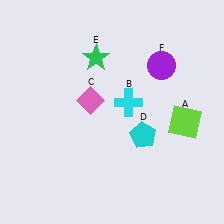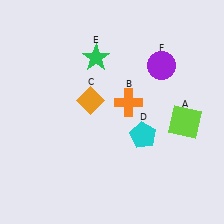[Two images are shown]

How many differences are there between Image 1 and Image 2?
There are 2 differences between the two images.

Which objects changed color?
B changed from cyan to orange. C changed from pink to orange.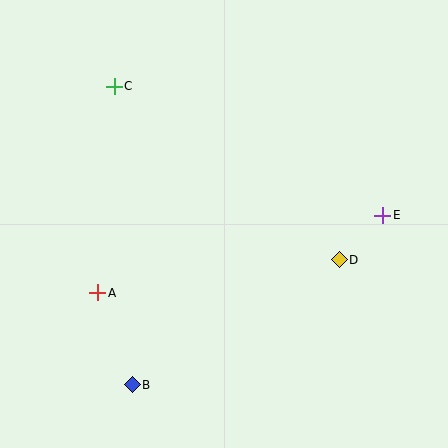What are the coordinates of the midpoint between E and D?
The midpoint between E and D is at (361, 238).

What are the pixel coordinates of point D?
Point D is at (339, 260).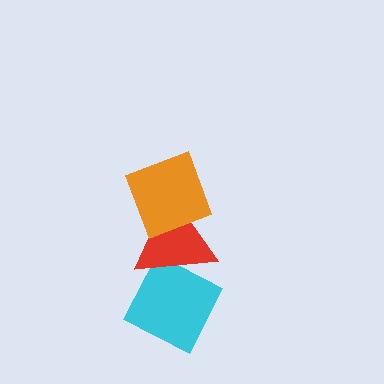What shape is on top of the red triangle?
The orange diamond is on top of the red triangle.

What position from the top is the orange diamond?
The orange diamond is 1st from the top.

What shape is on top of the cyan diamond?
The red triangle is on top of the cyan diamond.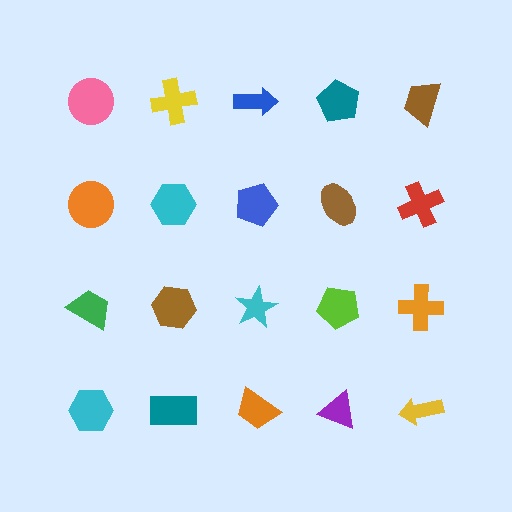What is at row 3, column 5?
An orange cross.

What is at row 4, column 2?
A teal rectangle.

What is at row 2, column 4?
A brown ellipse.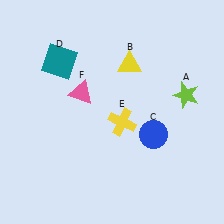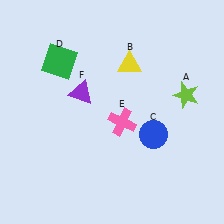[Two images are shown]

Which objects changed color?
D changed from teal to green. E changed from yellow to pink. F changed from pink to purple.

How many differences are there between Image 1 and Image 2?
There are 3 differences between the two images.